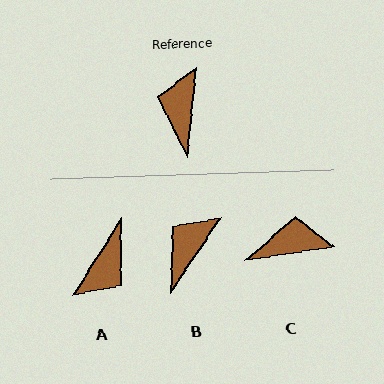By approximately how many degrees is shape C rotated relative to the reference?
Approximately 75 degrees clockwise.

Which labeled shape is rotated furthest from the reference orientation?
A, about 154 degrees away.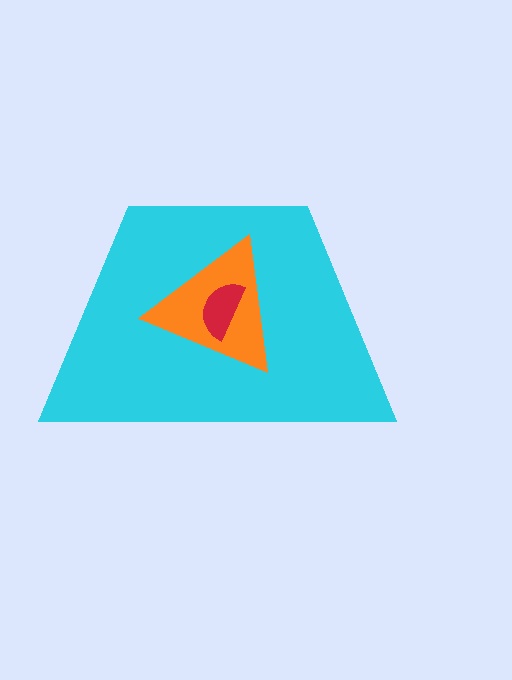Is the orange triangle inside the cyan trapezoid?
Yes.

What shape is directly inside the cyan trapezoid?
The orange triangle.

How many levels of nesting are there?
3.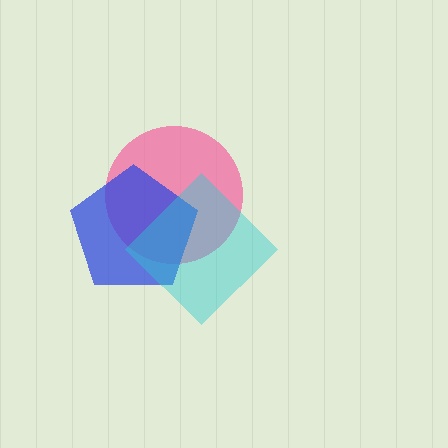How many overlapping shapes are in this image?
There are 3 overlapping shapes in the image.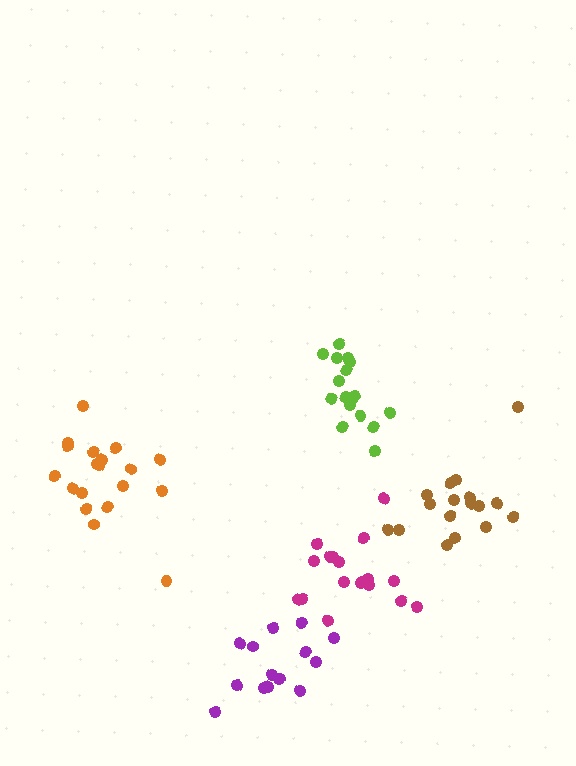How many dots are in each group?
Group 1: 17 dots, Group 2: 14 dots, Group 3: 18 dots, Group 4: 19 dots, Group 5: 17 dots (85 total).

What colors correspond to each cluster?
The clusters are colored: lime, purple, magenta, orange, brown.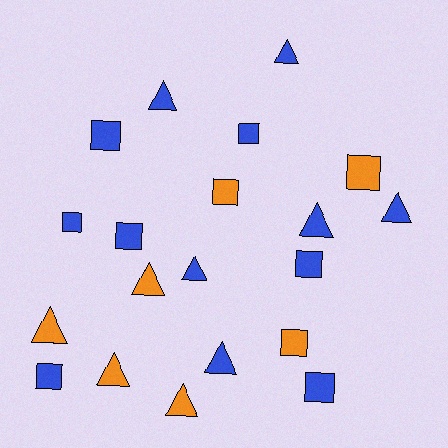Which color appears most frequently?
Blue, with 13 objects.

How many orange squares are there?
There are 3 orange squares.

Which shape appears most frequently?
Triangle, with 10 objects.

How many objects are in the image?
There are 20 objects.